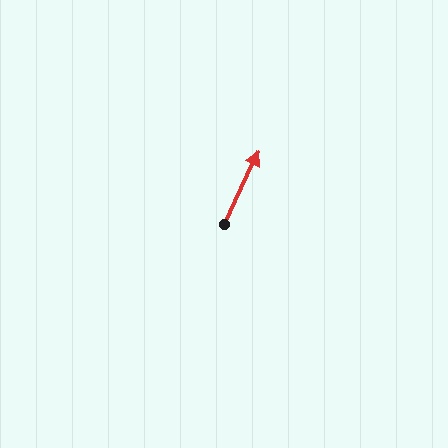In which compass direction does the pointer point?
Northeast.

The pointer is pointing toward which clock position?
Roughly 1 o'clock.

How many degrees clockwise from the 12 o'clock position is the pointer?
Approximately 25 degrees.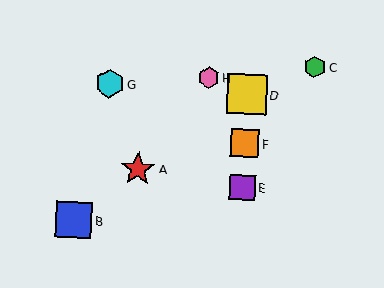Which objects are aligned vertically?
Objects D, E, F are aligned vertically.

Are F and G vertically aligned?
No, F is at x≈245 and G is at x≈110.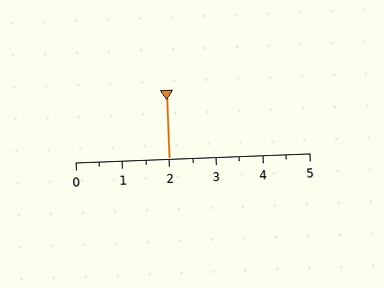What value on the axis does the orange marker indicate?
The marker indicates approximately 2.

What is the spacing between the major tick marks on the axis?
The major ticks are spaced 1 apart.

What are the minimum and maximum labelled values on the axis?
The axis runs from 0 to 5.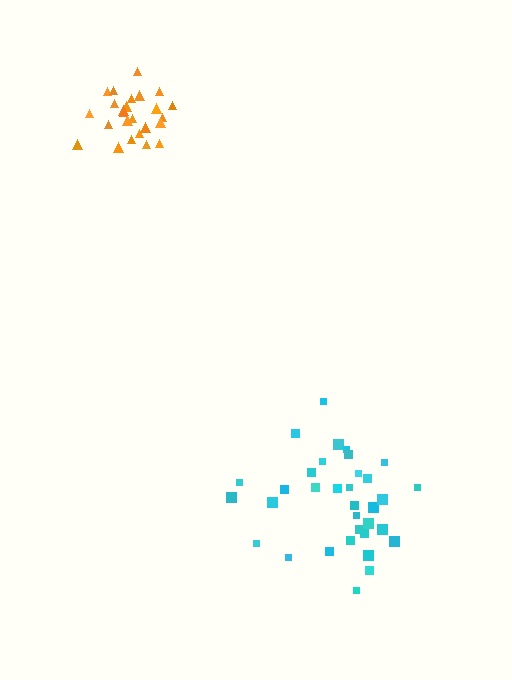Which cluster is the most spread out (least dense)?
Cyan.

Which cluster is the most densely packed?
Orange.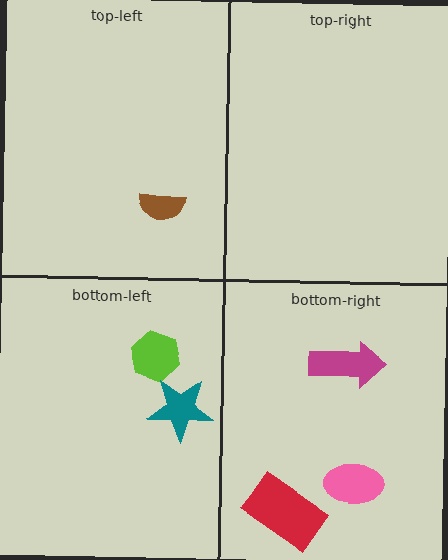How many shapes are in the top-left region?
1.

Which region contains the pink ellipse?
The bottom-right region.